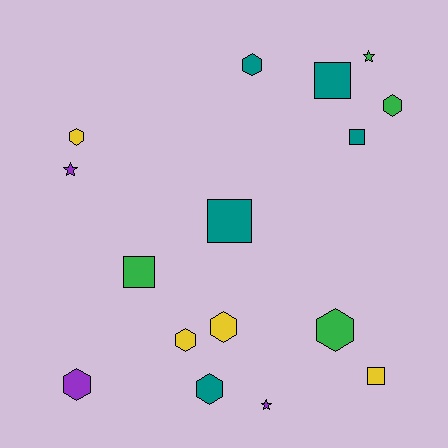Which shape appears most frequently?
Hexagon, with 8 objects.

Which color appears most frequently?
Teal, with 5 objects.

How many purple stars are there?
There are 2 purple stars.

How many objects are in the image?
There are 16 objects.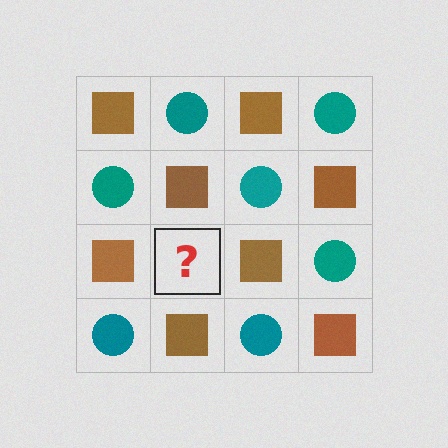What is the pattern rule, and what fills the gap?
The rule is that it alternates brown square and teal circle in a checkerboard pattern. The gap should be filled with a teal circle.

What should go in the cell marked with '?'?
The missing cell should contain a teal circle.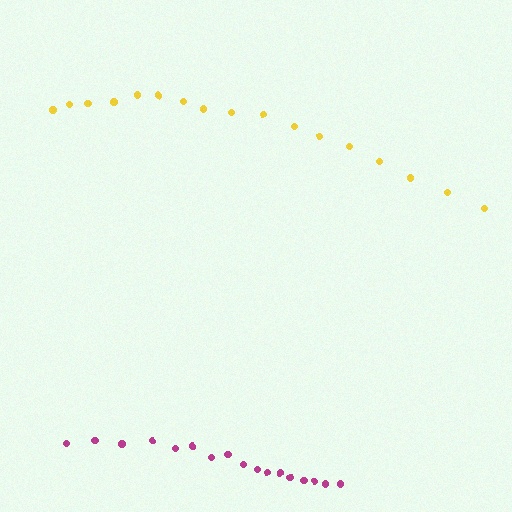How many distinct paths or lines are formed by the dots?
There are 2 distinct paths.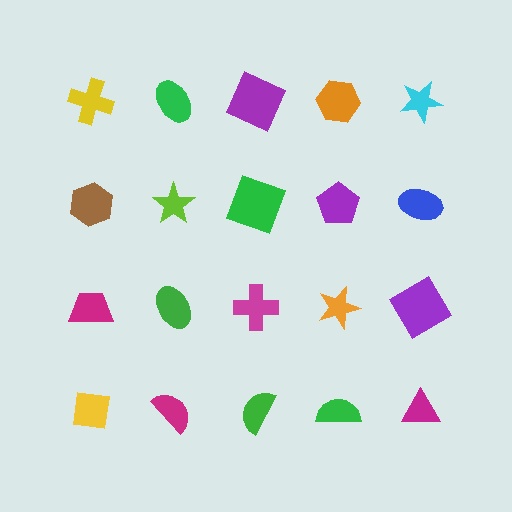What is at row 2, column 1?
A brown hexagon.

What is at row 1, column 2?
A green ellipse.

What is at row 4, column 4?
A green semicircle.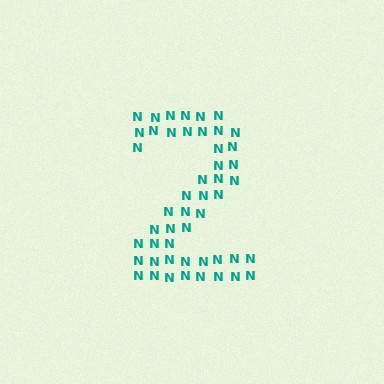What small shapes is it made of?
It is made of small letter N's.